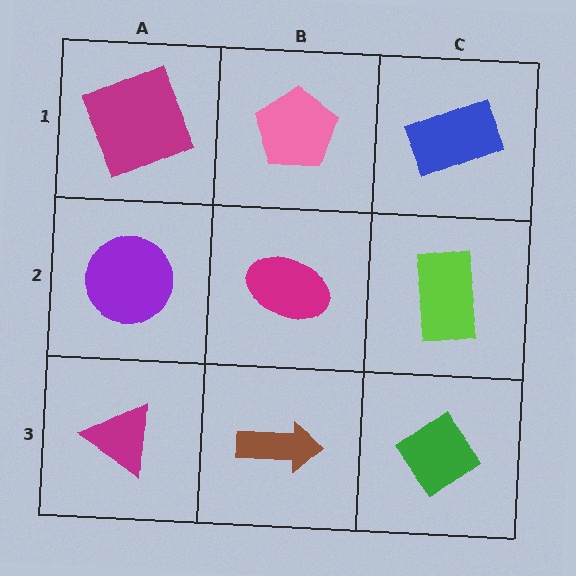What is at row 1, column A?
A magenta square.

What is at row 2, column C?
A lime rectangle.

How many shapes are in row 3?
3 shapes.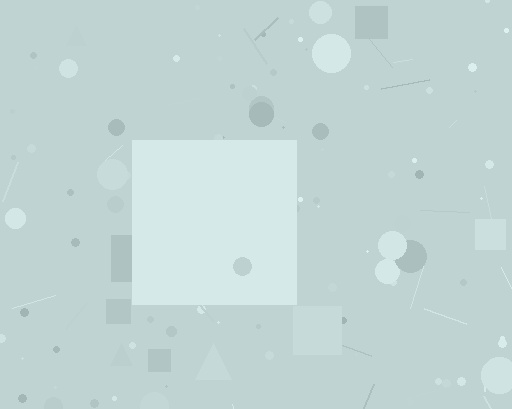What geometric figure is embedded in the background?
A square is embedded in the background.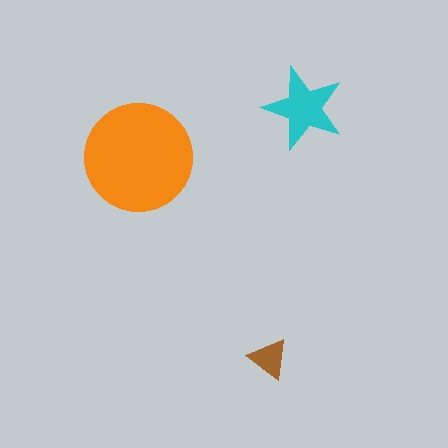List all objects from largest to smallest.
The orange circle, the cyan star, the brown triangle.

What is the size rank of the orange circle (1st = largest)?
1st.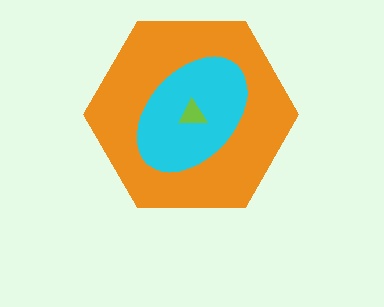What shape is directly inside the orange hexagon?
The cyan ellipse.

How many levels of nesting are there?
3.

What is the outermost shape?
The orange hexagon.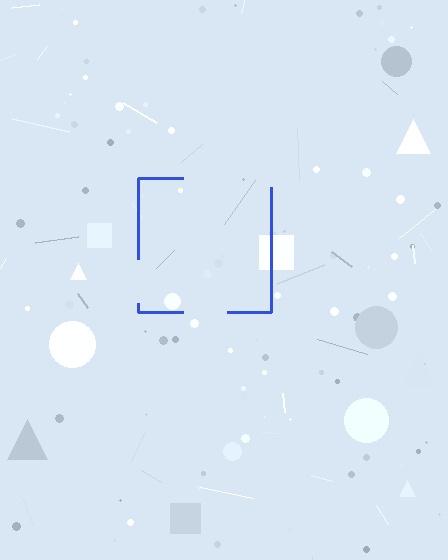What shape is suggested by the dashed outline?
The dashed outline suggests a square.